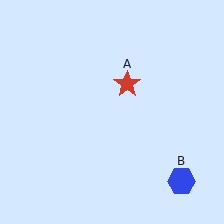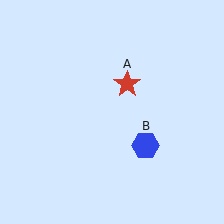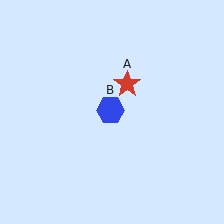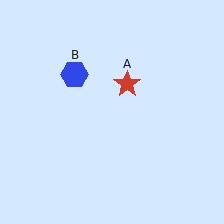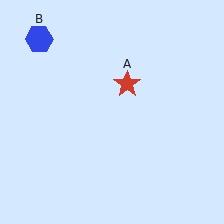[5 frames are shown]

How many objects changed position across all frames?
1 object changed position: blue hexagon (object B).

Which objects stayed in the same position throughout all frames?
Red star (object A) remained stationary.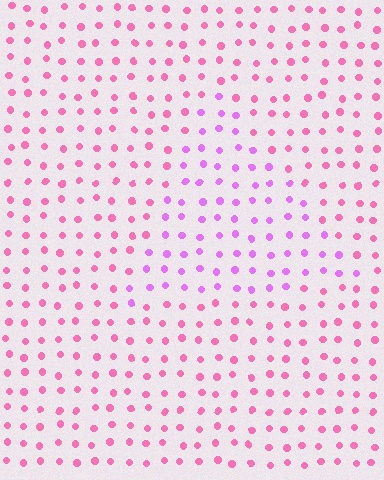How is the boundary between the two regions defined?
The boundary is defined purely by a slight shift in hue (about 36 degrees). Spacing, size, and orientation are identical on both sides.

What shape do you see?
I see a triangle.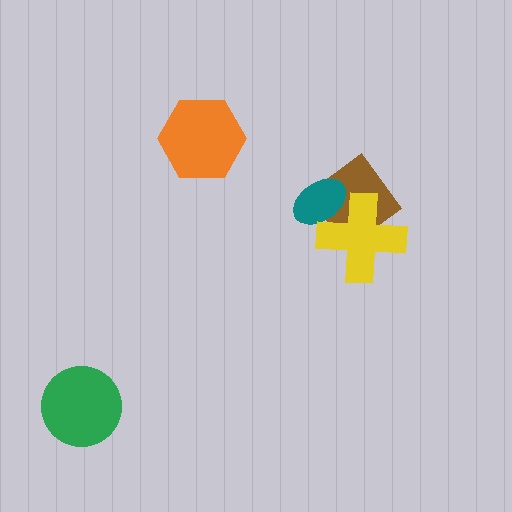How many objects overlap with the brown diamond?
2 objects overlap with the brown diamond.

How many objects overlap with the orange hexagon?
0 objects overlap with the orange hexagon.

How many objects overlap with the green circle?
0 objects overlap with the green circle.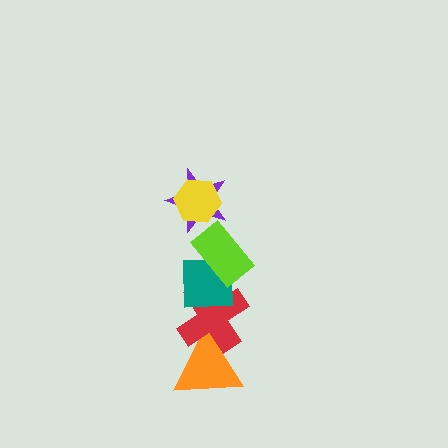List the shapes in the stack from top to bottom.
From top to bottom: the yellow hexagon, the purple star, the lime rectangle, the teal square, the red cross, the orange triangle.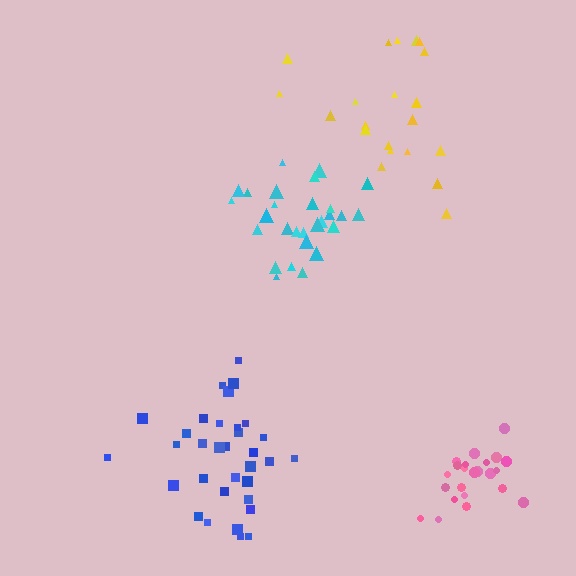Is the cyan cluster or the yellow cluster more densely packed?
Cyan.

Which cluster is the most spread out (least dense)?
Yellow.